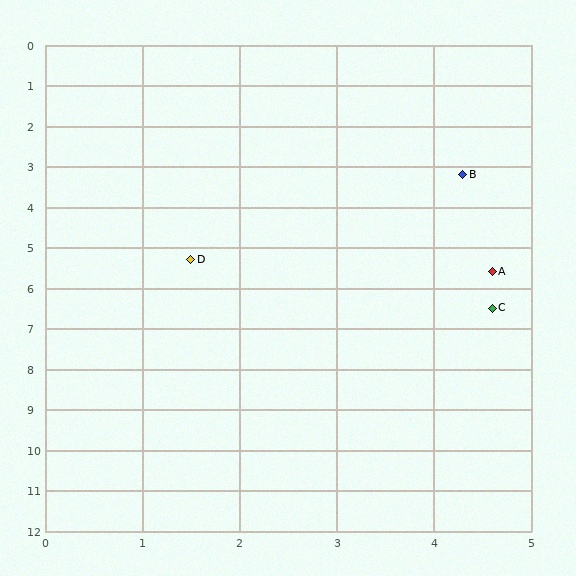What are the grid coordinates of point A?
Point A is at approximately (4.6, 5.6).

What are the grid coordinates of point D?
Point D is at approximately (1.5, 5.3).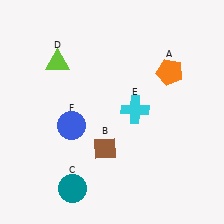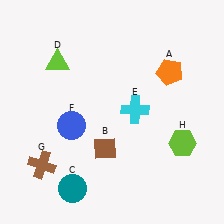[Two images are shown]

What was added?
A brown cross (G), a lime hexagon (H) were added in Image 2.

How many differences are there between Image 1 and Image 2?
There are 2 differences between the two images.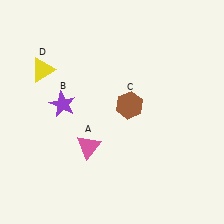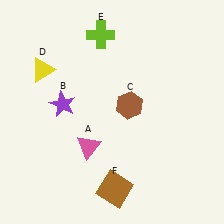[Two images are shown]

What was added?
A lime cross (E), a brown square (F) were added in Image 2.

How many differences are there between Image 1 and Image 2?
There are 2 differences between the two images.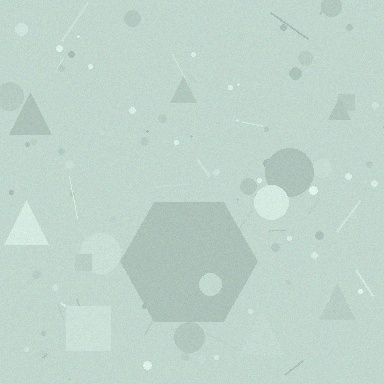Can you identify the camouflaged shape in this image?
The camouflaged shape is a hexagon.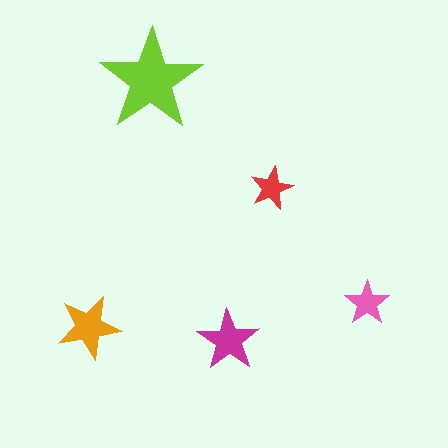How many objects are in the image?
There are 5 objects in the image.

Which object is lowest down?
The magenta star is bottommost.